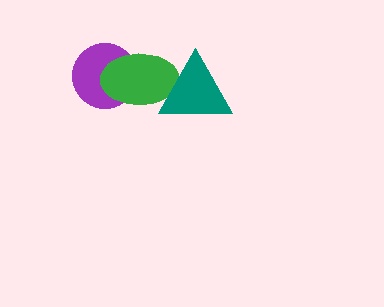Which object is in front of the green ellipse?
The teal triangle is in front of the green ellipse.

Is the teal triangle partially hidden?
No, no other shape covers it.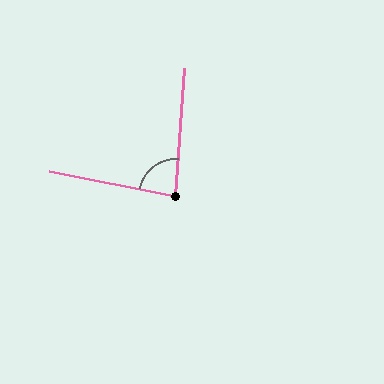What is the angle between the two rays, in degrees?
Approximately 82 degrees.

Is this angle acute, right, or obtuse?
It is acute.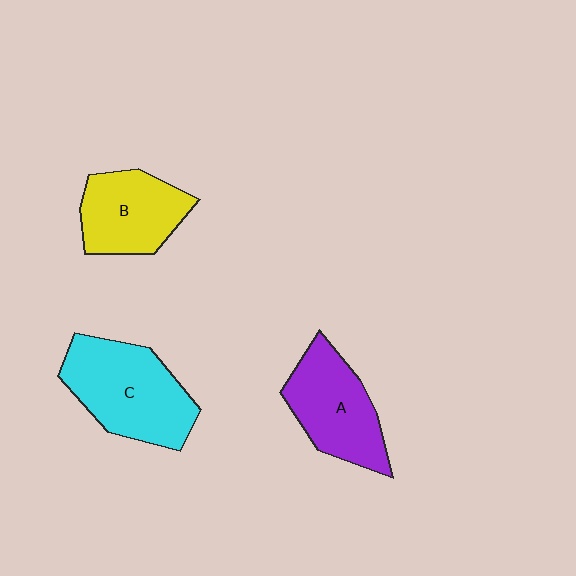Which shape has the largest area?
Shape C (cyan).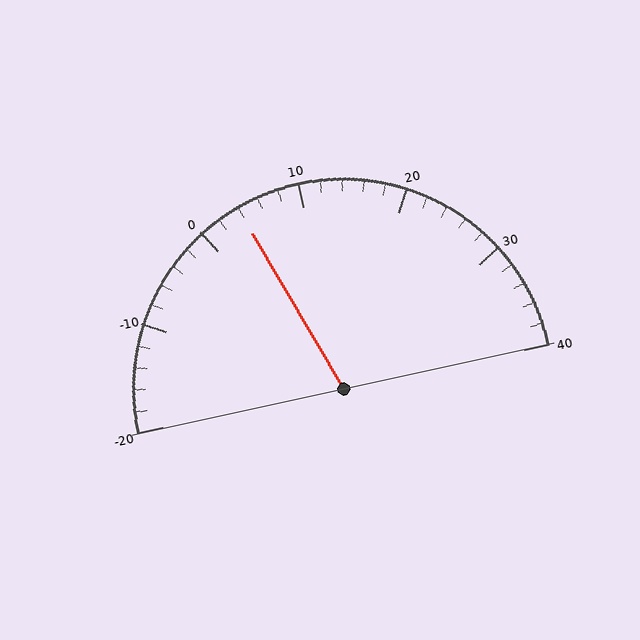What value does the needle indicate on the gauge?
The needle indicates approximately 4.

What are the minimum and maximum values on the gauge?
The gauge ranges from -20 to 40.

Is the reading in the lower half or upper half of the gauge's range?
The reading is in the lower half of the range (-20 to 40).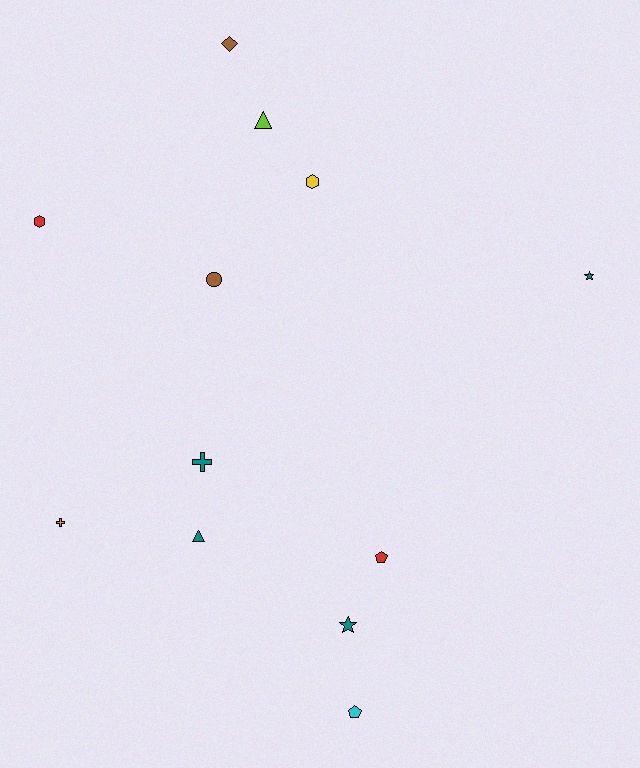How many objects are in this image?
There are 12 objects.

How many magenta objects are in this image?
There are no magenta objects.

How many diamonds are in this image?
There is 1 diamond.